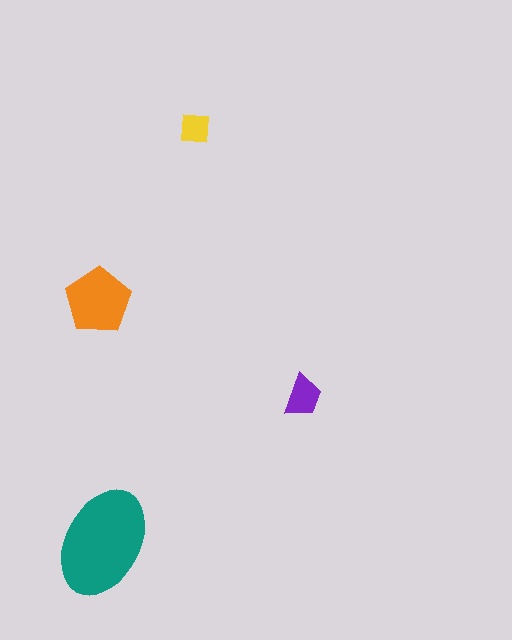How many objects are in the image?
There are 4 objects in the image.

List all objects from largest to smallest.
The teal ellipse, the orange pentagon, the purple trapezoid, the yellow square.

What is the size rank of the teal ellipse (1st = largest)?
1st.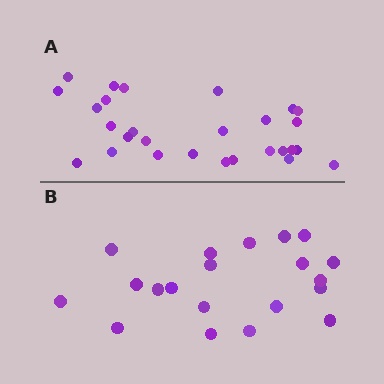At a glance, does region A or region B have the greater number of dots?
Region A (the top region) has more dots.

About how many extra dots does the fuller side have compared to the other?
Region A has roughly 8 or so more dots than region B.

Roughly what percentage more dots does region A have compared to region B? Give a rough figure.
About 40% more.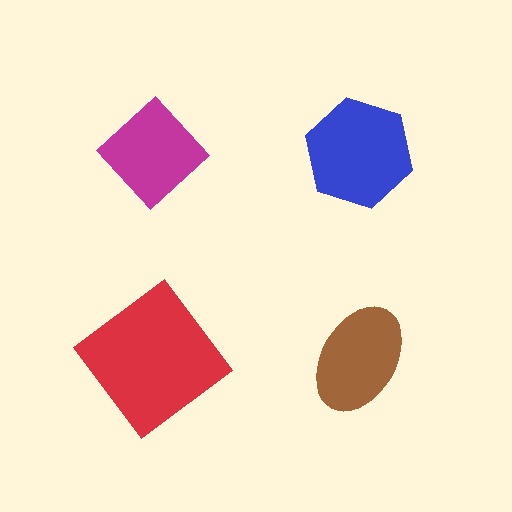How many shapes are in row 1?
2 shapes.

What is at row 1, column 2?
A blue hexagon.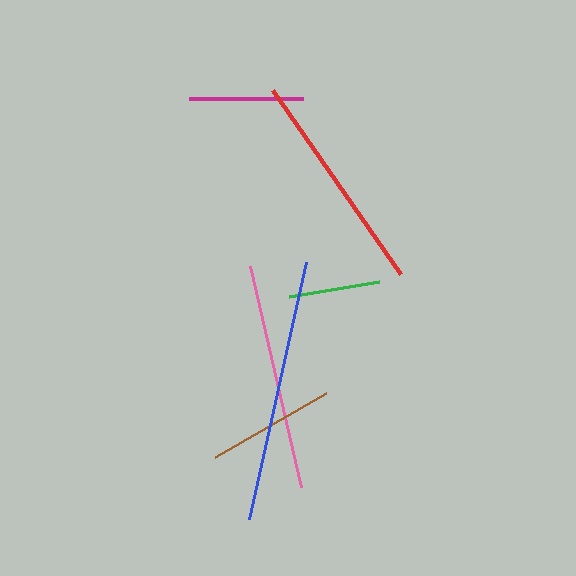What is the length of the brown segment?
The brown segment is approximately 128 pixels long.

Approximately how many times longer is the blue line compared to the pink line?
The blue line is approximately 1.2 times the length of the pink line.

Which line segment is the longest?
The blue line is the longest at approximately 263 pixels.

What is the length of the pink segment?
The pink segment is approximately 226 pixels long.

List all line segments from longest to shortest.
From longest to shortest: blue, pink, red, brown, magenta, green.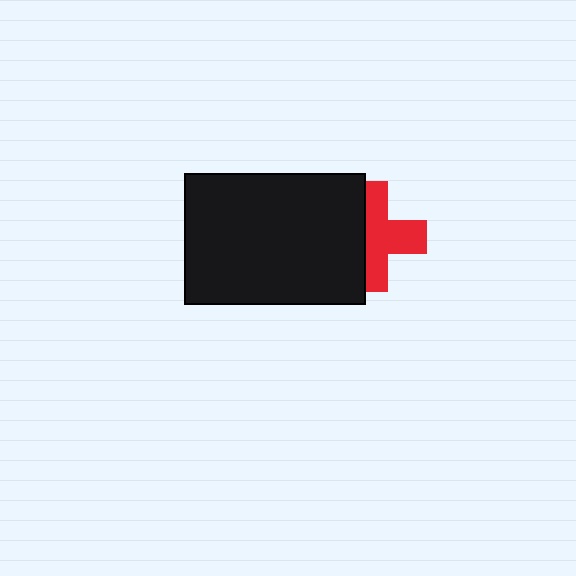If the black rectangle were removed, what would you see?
You would see the complete red cross.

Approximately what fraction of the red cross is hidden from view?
Roughly 41% of the red cross is hidden behind the black rectangle.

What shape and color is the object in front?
The object in front is a black rectangle.